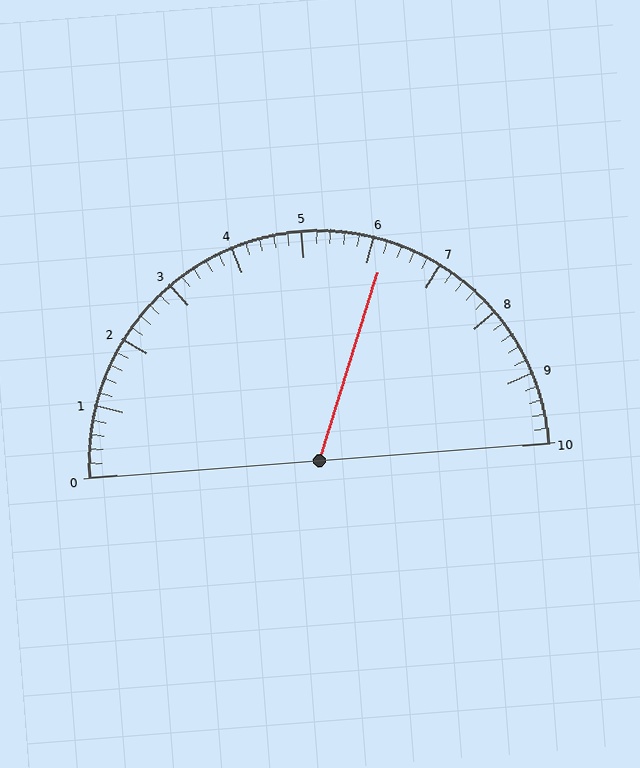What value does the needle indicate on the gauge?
The needle indicates approximately 6.2.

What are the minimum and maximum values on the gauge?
The gauge ranges from 0 to 10.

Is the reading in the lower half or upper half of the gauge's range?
The reading is in the upper half of the range (0 to 10).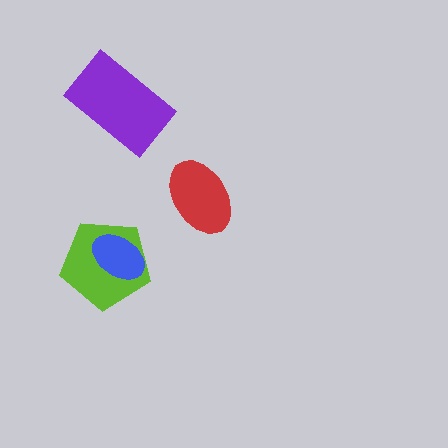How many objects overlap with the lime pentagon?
1 object overlaps with the lime pentagon.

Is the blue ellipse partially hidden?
No, no other shape covers it.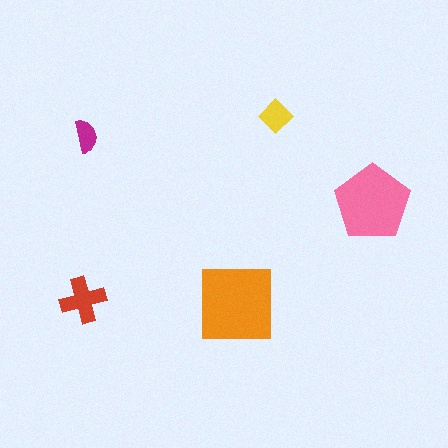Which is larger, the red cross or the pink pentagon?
The pink pentagon.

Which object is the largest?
The orange square.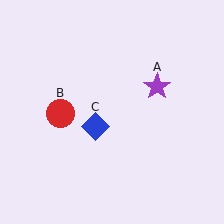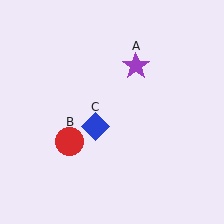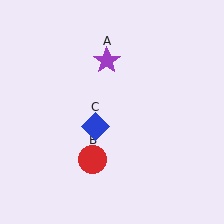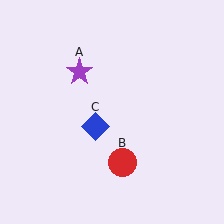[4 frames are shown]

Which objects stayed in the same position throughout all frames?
Blue diamond (object C) remained stationary.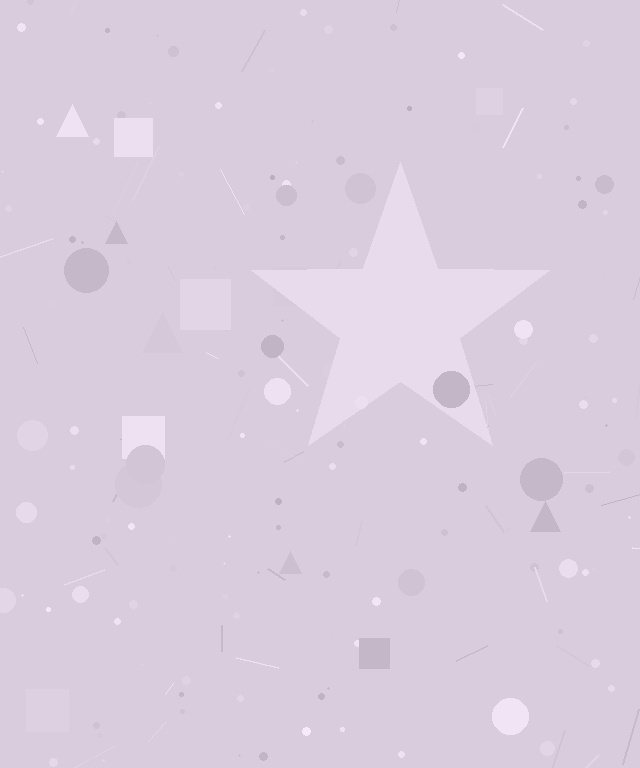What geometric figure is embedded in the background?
A star is embedded in the background.